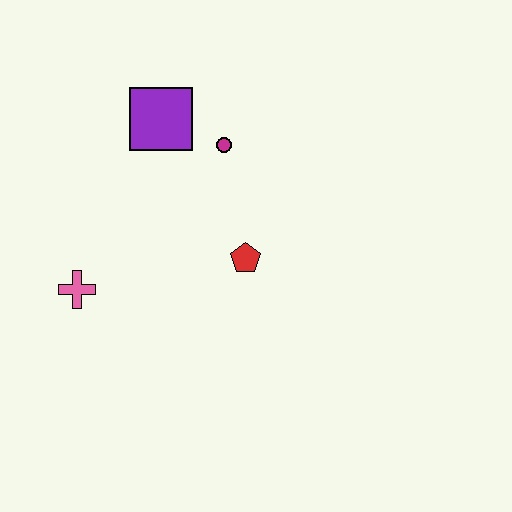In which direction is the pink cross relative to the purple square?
The pink cross is below the purple square.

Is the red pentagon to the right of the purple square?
Yes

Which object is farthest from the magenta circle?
The pink cross is farthest from the magenta circle.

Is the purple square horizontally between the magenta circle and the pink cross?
Yes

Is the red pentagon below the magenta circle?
Yes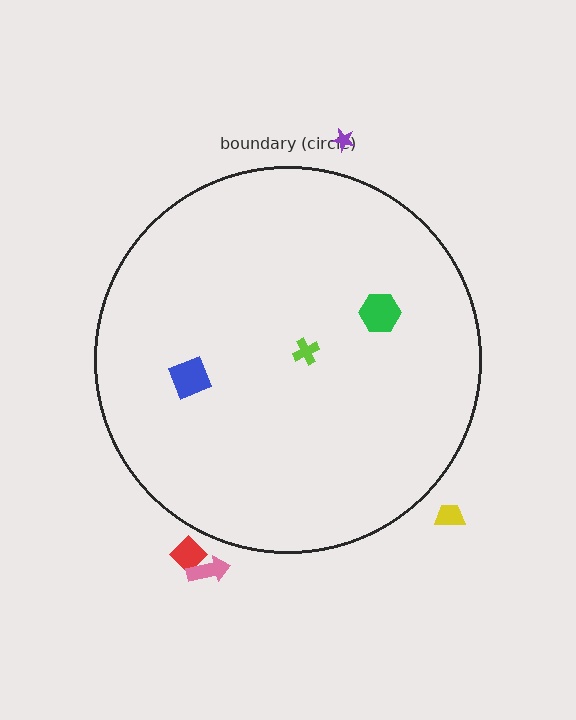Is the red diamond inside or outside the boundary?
Outside.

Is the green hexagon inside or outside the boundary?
Inside.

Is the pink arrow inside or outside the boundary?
Outside.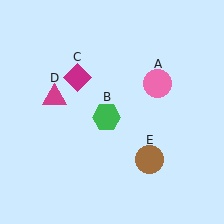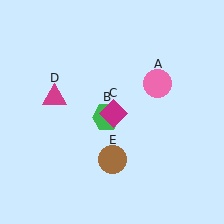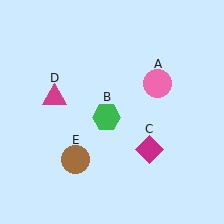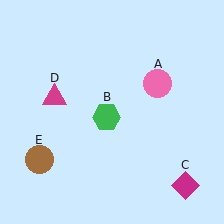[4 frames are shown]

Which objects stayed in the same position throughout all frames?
Pink circle (object A) and green hexagon (object B) and magenta triangle (object D) remained stationary.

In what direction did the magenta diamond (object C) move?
The magenta diamond (object C) moved down and to the right.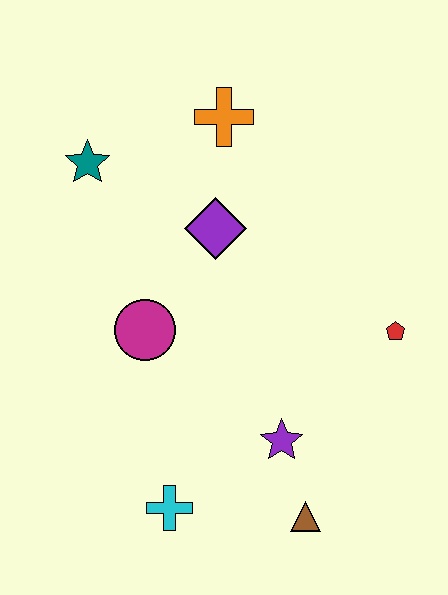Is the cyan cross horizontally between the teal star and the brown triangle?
Yes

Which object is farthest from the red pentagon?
The teal star is farthest from the red pentagon.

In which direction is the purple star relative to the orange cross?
The purple star is below the orange cross.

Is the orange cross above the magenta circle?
Yes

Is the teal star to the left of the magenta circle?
Yes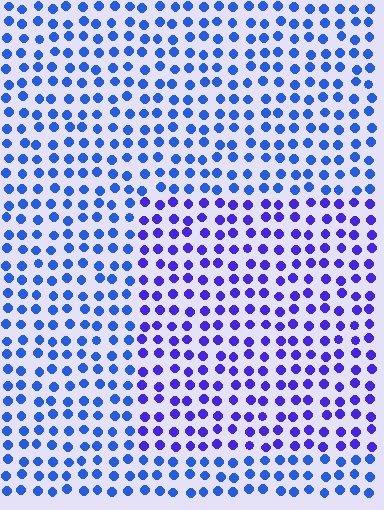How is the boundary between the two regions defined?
The boundary is defined purely by a slight shift in hue (about 29 degrees). Spacing, size, and orientation are identical on both sides.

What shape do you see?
I see a rectangle.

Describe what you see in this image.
The image is filled with small blue elements in a uniform arrangement. A rectangle-shaped region is visible where the elements are tinted to a slightly different hue, forming a subtle color boundary.